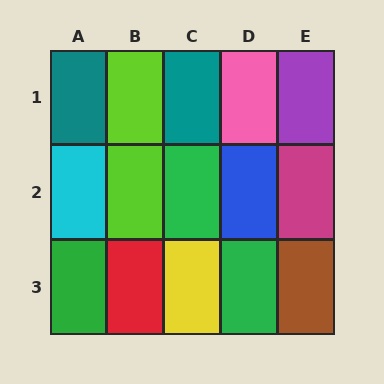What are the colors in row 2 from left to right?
Cyan, lime, green, blue, magenta.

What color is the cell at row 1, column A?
Teal.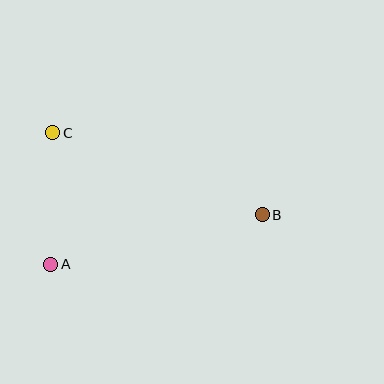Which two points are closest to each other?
Points A and C are closest to each other.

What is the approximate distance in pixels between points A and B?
The distance between A and B is approximately 217 pixels.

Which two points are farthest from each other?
Points B and C are farthest from each other.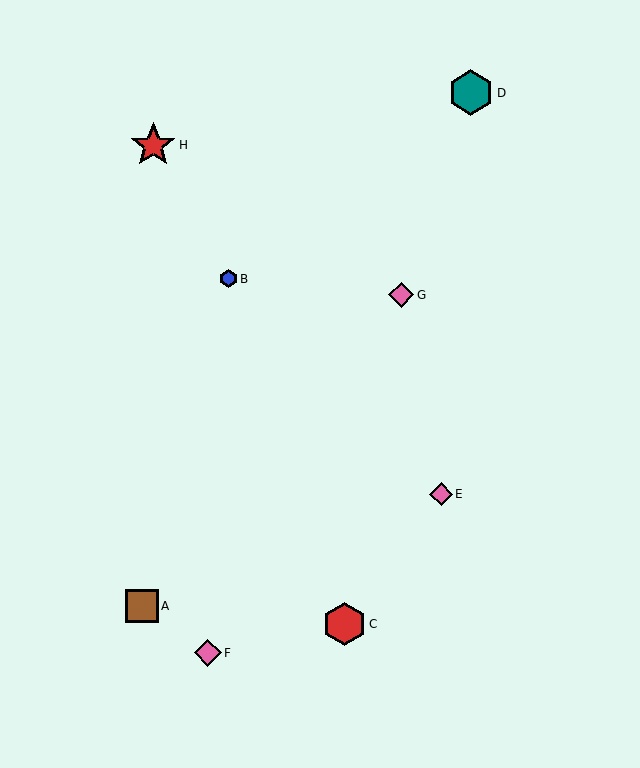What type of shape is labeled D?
Shape D is a teal hexagon.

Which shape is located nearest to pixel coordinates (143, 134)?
The red star (labeled H) at (153, 145) is nearest to that location.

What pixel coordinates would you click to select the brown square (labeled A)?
Click at (142, 606) to select the brown square A.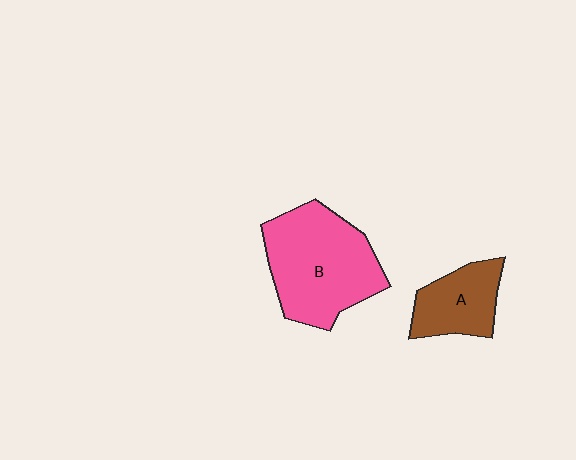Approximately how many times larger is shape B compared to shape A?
Approximately 2.0 times.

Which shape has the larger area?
Shape B (pink).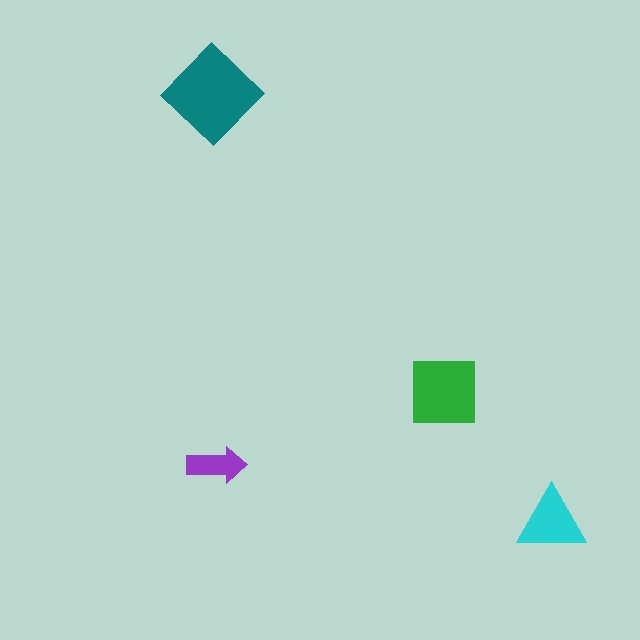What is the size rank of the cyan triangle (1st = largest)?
3rd.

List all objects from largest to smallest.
The teal diamond, the green square, the cyan triangle, the purple arrow.